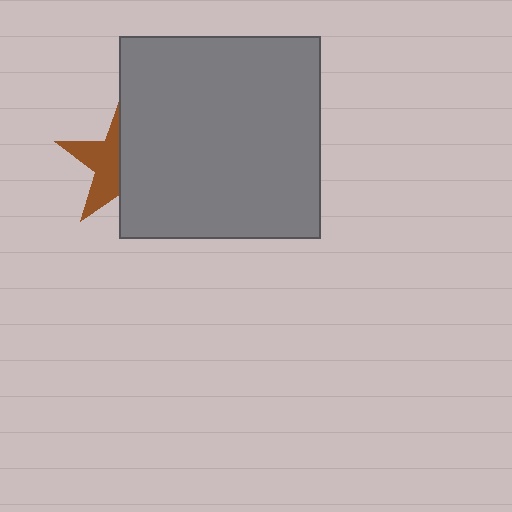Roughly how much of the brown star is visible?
About half of it is visible (roughly 46%).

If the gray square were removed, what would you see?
You would see the complete brown star.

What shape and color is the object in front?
The object in front is a gray square.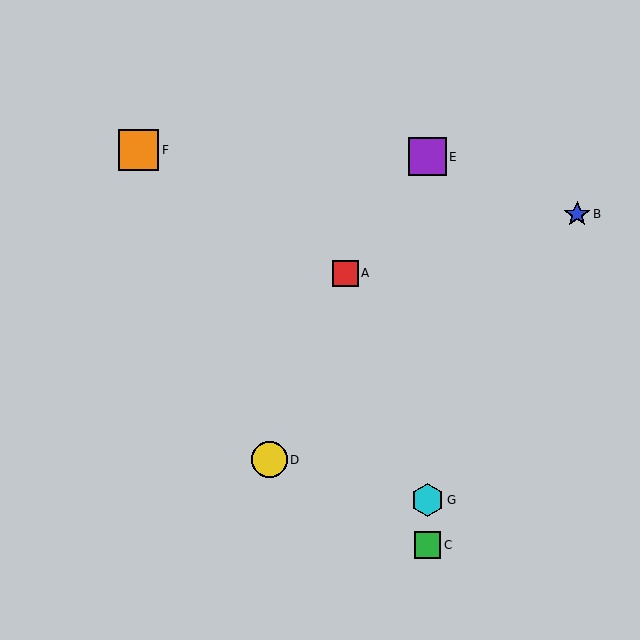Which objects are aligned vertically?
Objects C, E, G are aligned vertically.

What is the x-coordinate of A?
Object A is at x≈345.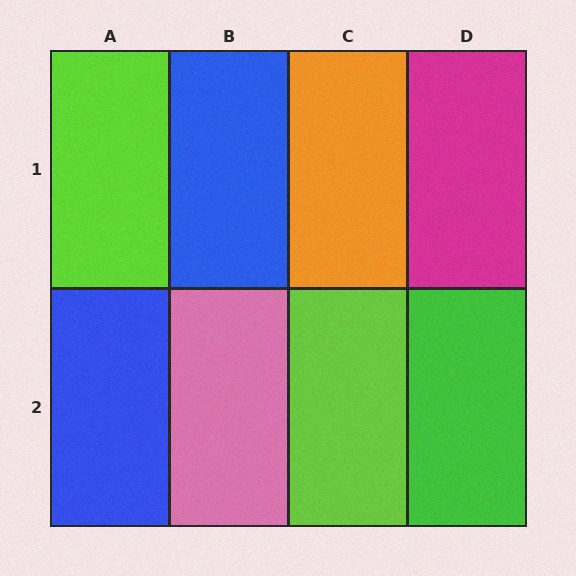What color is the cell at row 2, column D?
Green.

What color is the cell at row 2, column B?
Pink.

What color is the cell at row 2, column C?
Lime.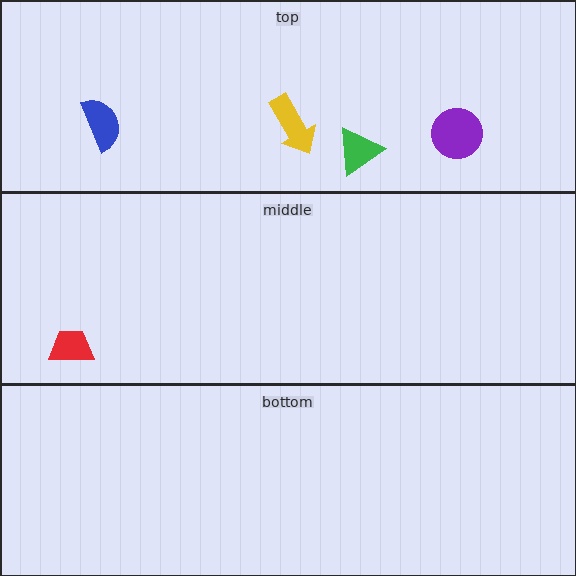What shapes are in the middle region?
The red trapezoid.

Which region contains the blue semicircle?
The top region.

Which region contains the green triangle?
The top region.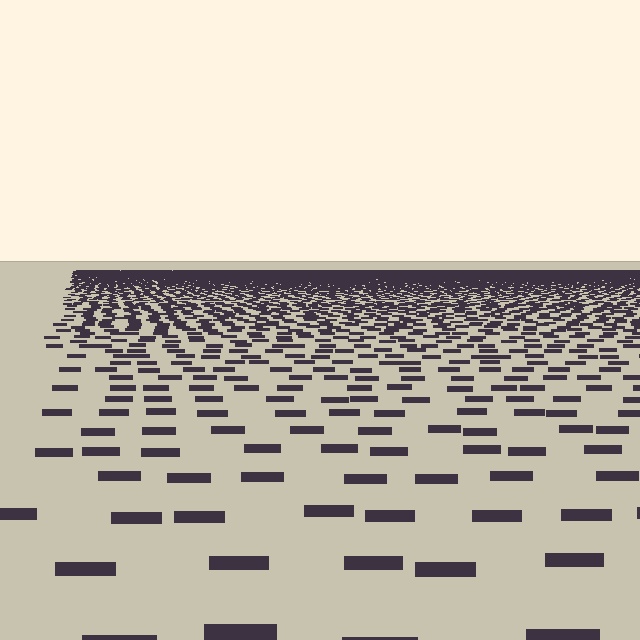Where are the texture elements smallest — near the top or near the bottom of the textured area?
Near the top.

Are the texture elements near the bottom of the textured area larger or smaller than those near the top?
Larger. Near the bottom, elements are closer to the viewer and appear at a bigger on-screen size.